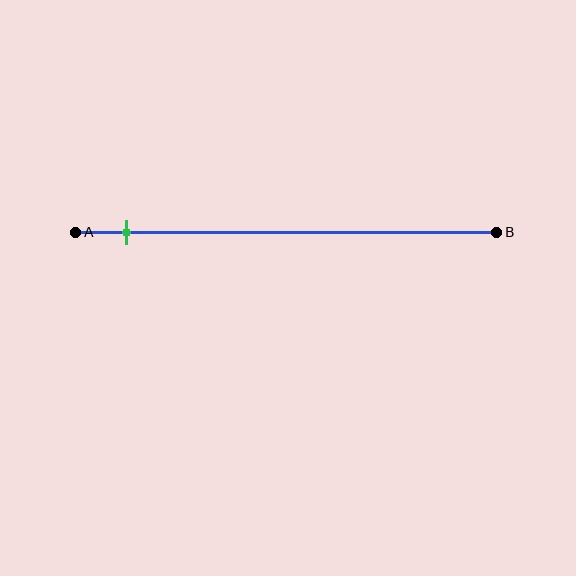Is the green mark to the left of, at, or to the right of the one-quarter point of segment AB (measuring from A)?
The green mark is to the left of the one-quarter point of segment AB.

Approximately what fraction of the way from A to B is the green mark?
The green mark is approximately 10% of the way from A to B.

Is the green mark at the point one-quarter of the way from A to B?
No, the mark is at about 10% from A, not at the 25% one-quarter point.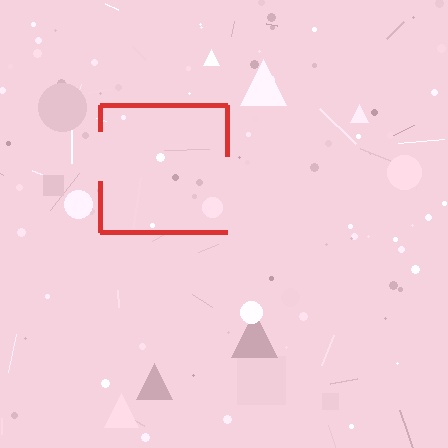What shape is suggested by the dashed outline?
The dashed outline suggests a square.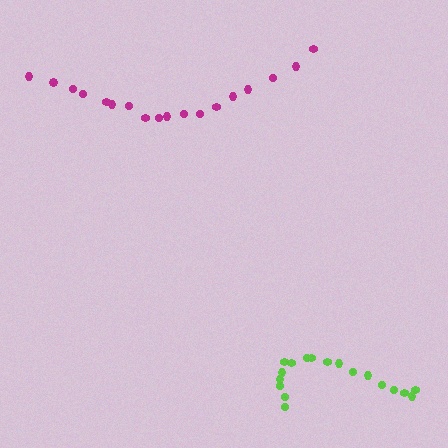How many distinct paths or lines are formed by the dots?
There are 2 distinct paths.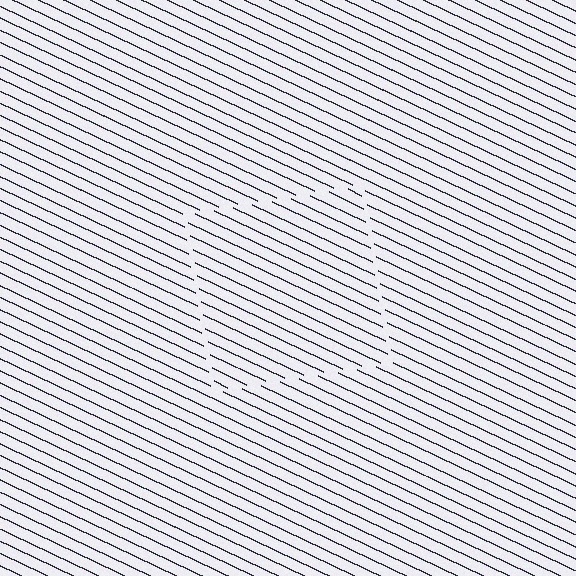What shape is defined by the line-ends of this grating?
An illusory square. The interior of the shape contains the same grating, shifted by half a period — the contour is defined by the phase discontinuity where line-ends from the inner and outer gratings abut.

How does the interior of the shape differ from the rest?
The interior of the shape contains the same grating, shifted by half a period — the contour is defined by the phase discontinuity where line-ends from the inner and outer gratings abut.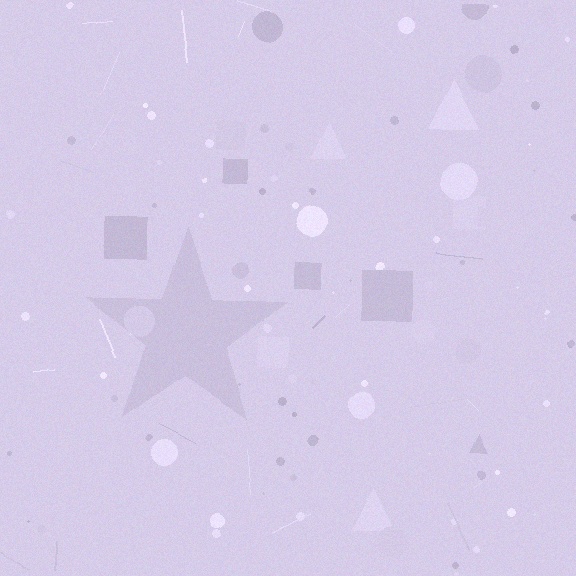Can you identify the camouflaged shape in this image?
The camouflaged shape is a star.